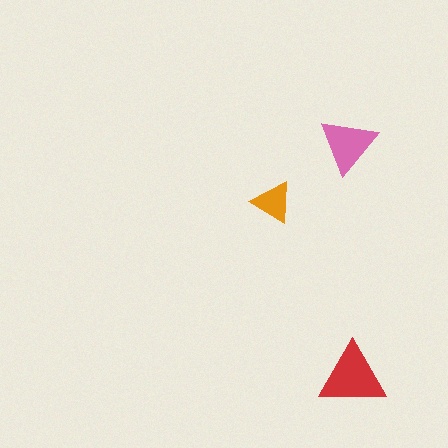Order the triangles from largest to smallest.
the red one, the pink one, the orange one.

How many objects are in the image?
There are 3 objects in the image.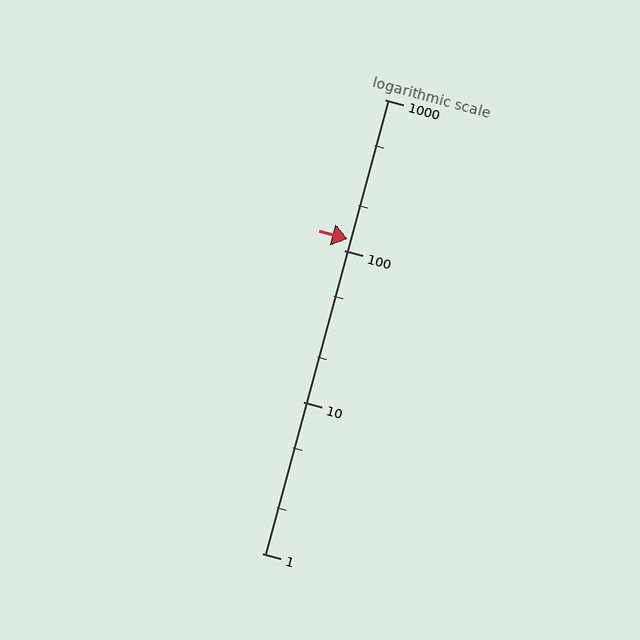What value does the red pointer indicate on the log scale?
The pointer indicates approximately 120.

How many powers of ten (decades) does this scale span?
The scale spans 3 decades, from 1 to 1000.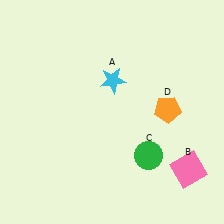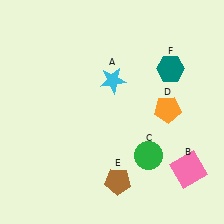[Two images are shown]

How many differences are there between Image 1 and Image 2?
There are 2 differences between the two images.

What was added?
A brown pentagon (E), a teal hexagon (F) were added in Image 2.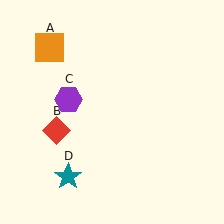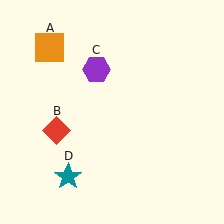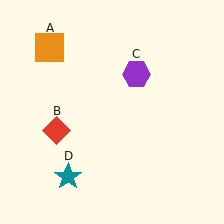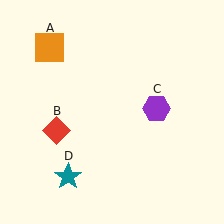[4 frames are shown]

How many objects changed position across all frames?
1 object changed position: purple hexagon (object C).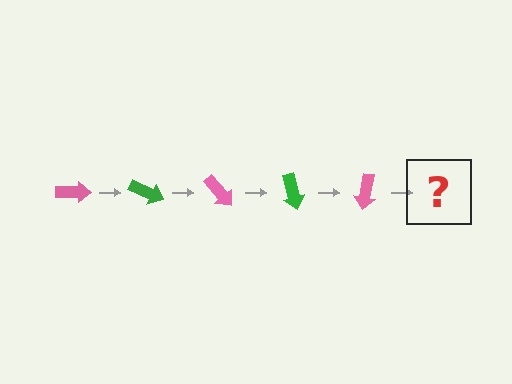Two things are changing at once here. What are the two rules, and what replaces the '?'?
The two rules are that it rotates 25 degrees each step and the color cycles through pink and green. The '?' should be a green arrow, rotated 125 degrees from the start.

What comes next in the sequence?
The next element should be a green arrow, rotated 125 degrees from the start.